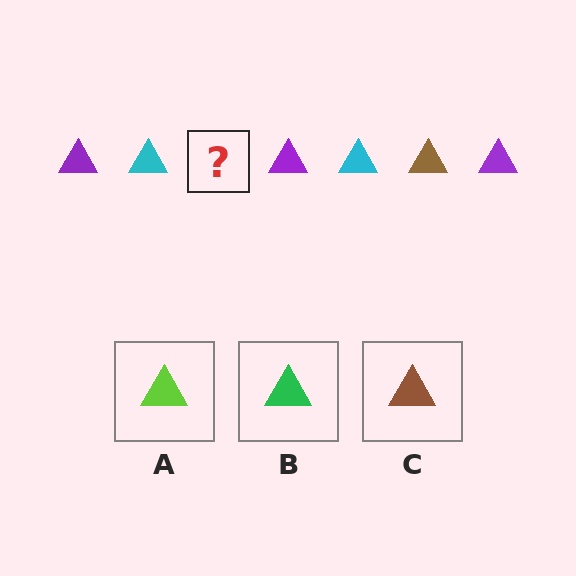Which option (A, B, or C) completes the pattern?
C.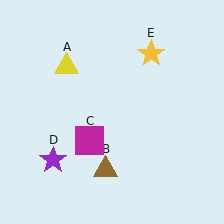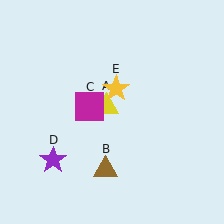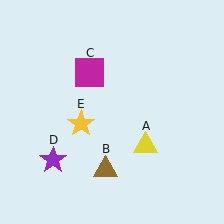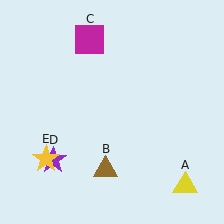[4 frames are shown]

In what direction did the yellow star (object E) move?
The yellow star (object E) moved down and to the left.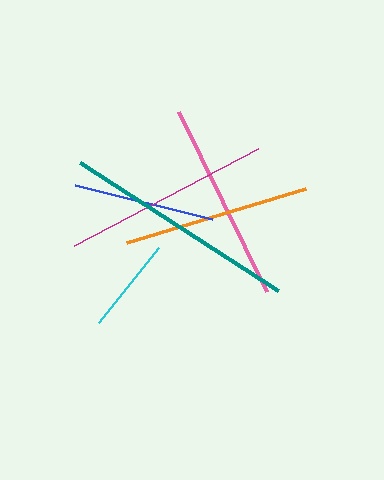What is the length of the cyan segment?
The cyan segment is approximately 96 pixels long.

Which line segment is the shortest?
The cyan line is the shortest at approximately 96 pixels.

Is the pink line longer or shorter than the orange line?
The pink line is longer than the orange line.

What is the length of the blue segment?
The blue segment is approximately 141 pixels long.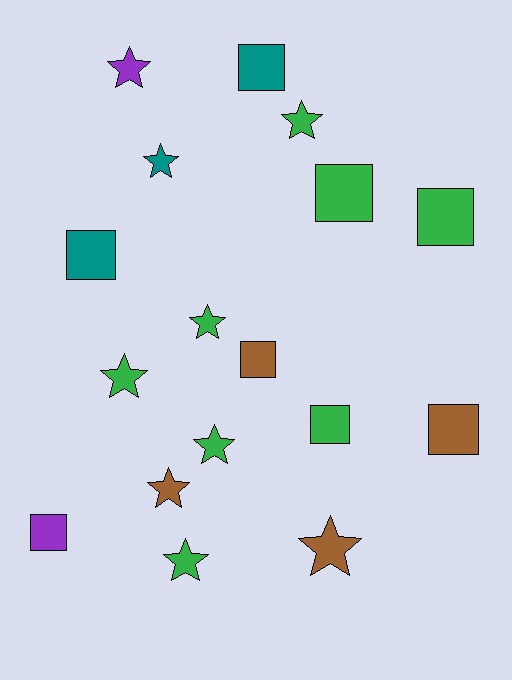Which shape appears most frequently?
Star, with 9 objects.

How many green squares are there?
There are 3 green squares.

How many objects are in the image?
There are 17 objects.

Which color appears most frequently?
Green, with 8 objects.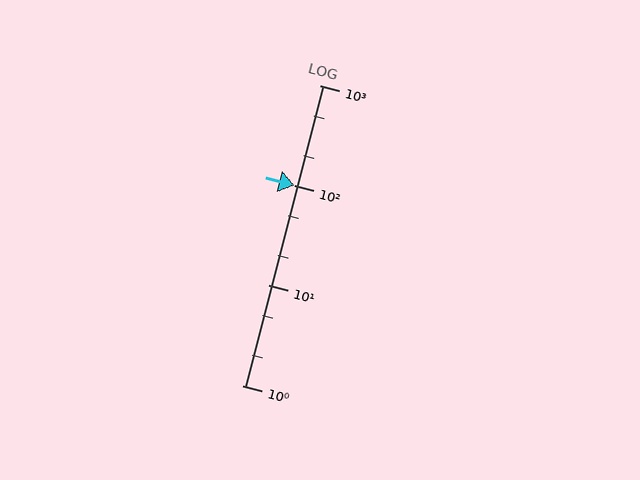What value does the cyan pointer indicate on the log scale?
The pointer indicates approximately 100.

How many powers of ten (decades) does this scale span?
The scale spans 3 decades, from 1 to 1000.